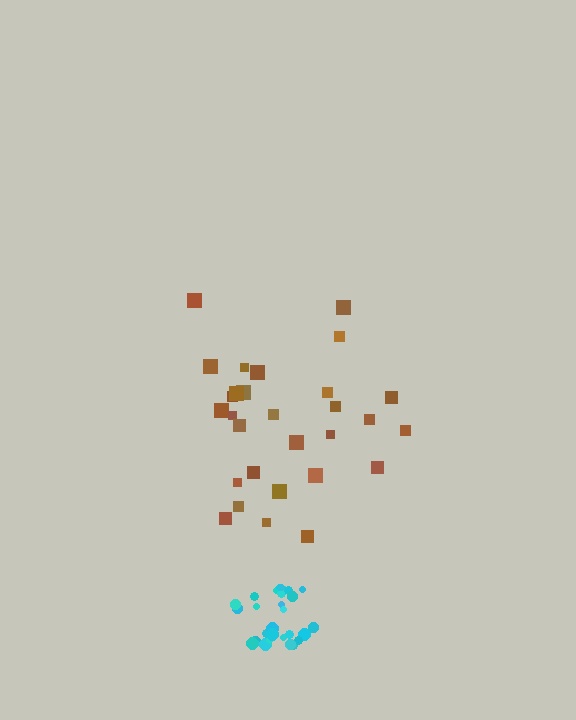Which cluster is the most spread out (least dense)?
Brown.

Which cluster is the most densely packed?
Cyan.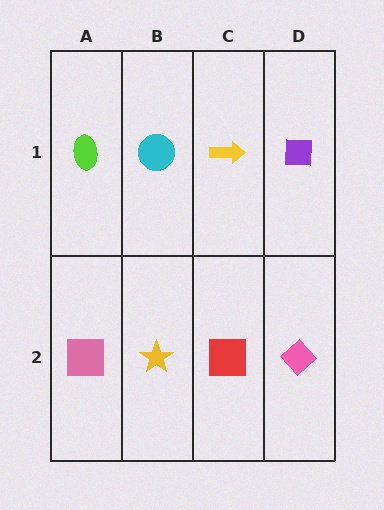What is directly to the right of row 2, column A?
A yellow star.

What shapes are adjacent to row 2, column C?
A yellow arrow (row 1, column C), a yellow star (row 2, column B), a pink diamond (row 2, column D).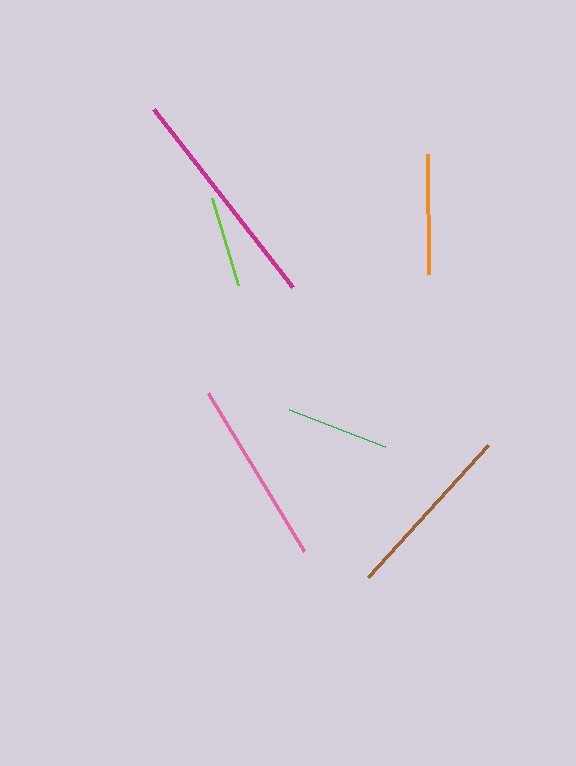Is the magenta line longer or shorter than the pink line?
The magenta line is longer than the pink line.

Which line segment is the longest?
The magenta line is the longest at approximately 226 pixels.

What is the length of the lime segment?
The lime segment is approximately 91 pixels long.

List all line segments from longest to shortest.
From longest to shortest: magenta, pink, brown, orange, green, lime.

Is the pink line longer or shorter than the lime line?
The pink line is longer than the lime line.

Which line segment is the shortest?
The lime line is the shortest at approximately 91 pixels.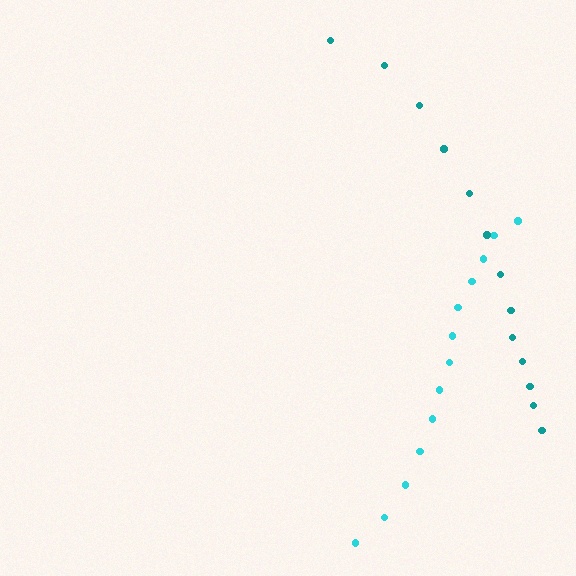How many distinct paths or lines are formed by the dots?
There are 2 distinct paths.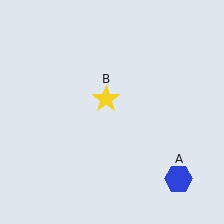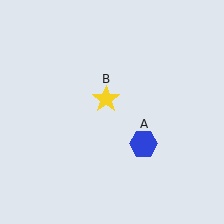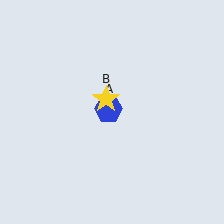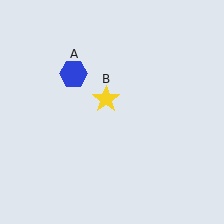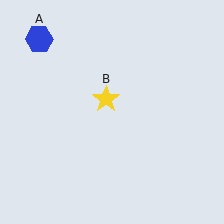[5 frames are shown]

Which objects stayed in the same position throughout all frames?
Yellow star (object B) remained stationary.